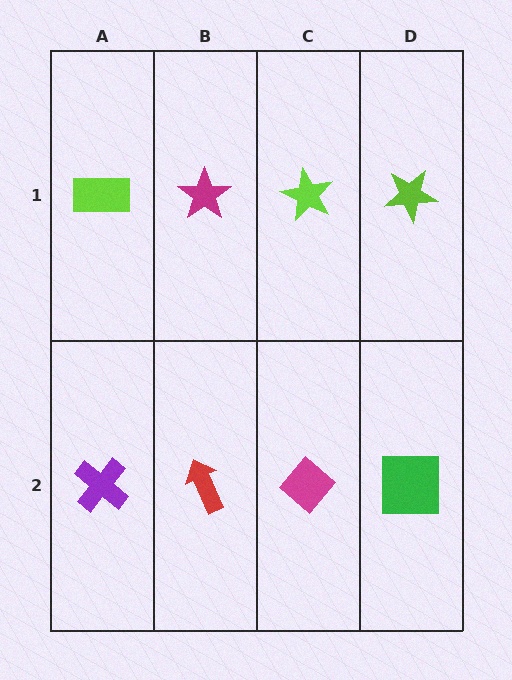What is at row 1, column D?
A lime star.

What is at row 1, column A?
A lime rectangle.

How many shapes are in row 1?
4 shapes.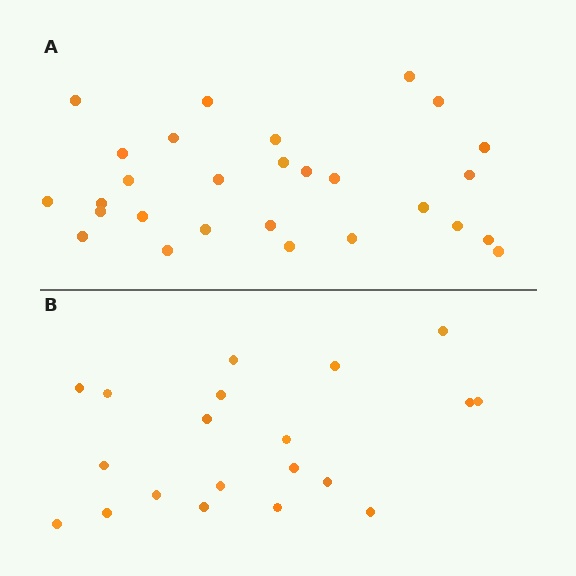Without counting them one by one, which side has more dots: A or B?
Region A (the top region) has more dots.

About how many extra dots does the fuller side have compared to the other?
Region A has roughly 8 or so more dots than region B.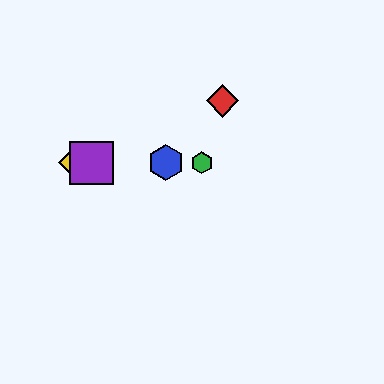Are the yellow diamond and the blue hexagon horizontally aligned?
Yes, both are at y≈163.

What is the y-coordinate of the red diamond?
The red diamond is at y≈101.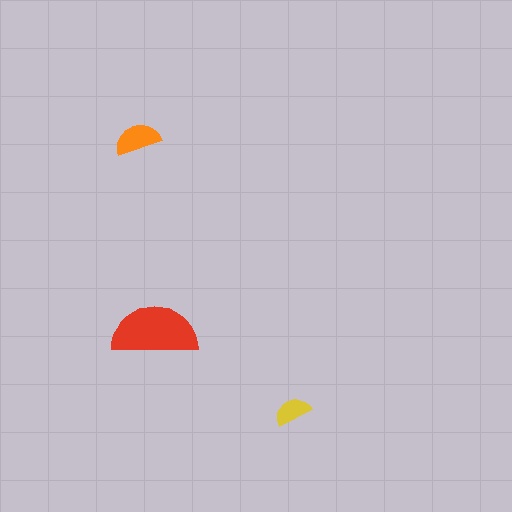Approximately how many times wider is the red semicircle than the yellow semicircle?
About 2.5 times wider.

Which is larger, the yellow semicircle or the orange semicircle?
The orange one.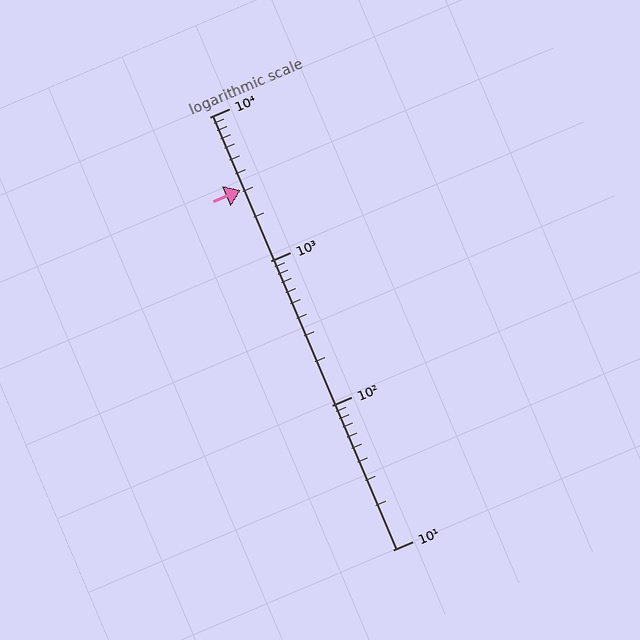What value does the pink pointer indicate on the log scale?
The pointer indicates approximately 3100.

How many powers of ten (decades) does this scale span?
The scale spans 3 decades, from 10 to 10000.